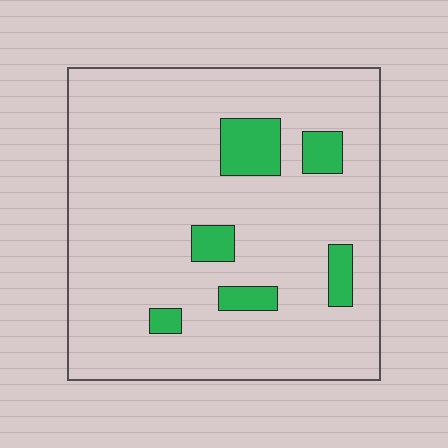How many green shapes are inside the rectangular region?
6.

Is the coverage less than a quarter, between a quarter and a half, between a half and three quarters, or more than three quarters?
Less than a quarter.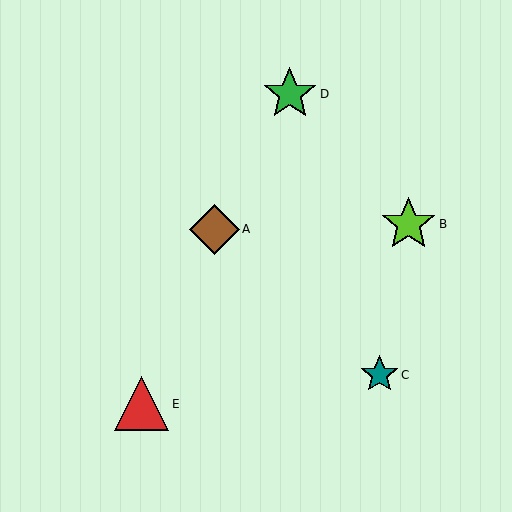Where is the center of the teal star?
The center of the teal star is at (379, 375).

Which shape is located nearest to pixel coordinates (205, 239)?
The brown diamond (labeled A) at (215, 229) is nearest to that location.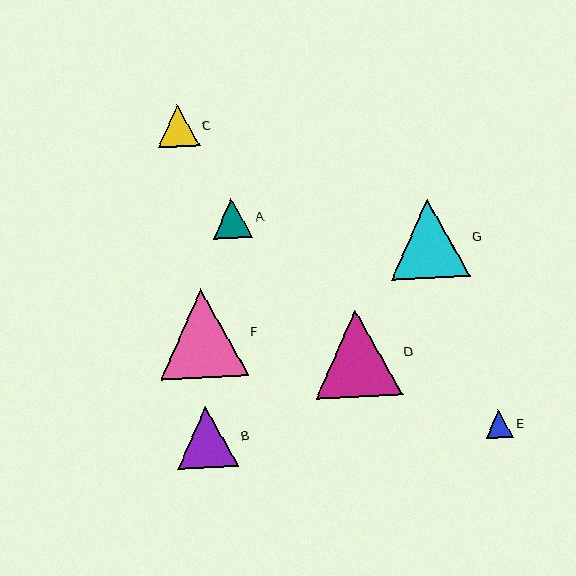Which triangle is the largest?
Triangle F is the largest with a size of approximately 88 pixels.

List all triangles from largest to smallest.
From largest to smallest: F, D, G, B, C, A, E.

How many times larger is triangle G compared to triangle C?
Triangle G is approximately 1.9 times the size of triangle C.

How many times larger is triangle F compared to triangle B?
Triangle F is approximately 1.5 times the size of triangle B.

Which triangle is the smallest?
Triangle E is the smallest with a size of approximately 28 pixels.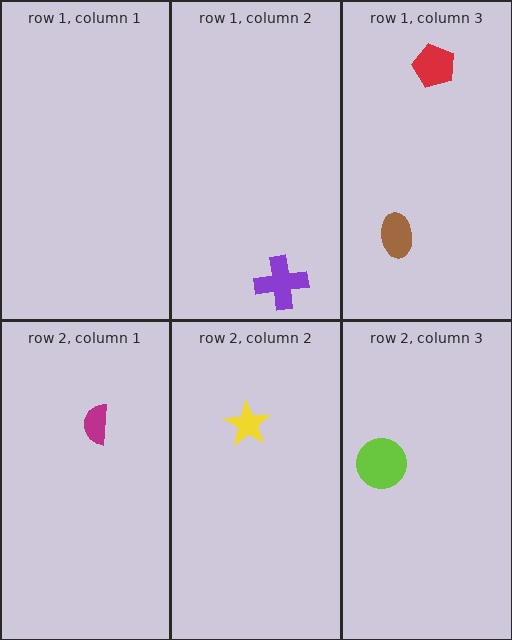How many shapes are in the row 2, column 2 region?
1.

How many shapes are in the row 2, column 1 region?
1.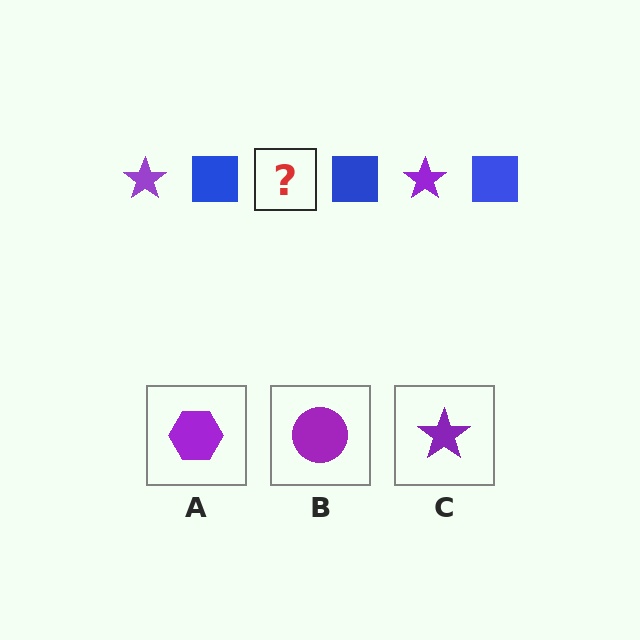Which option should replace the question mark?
Option C.